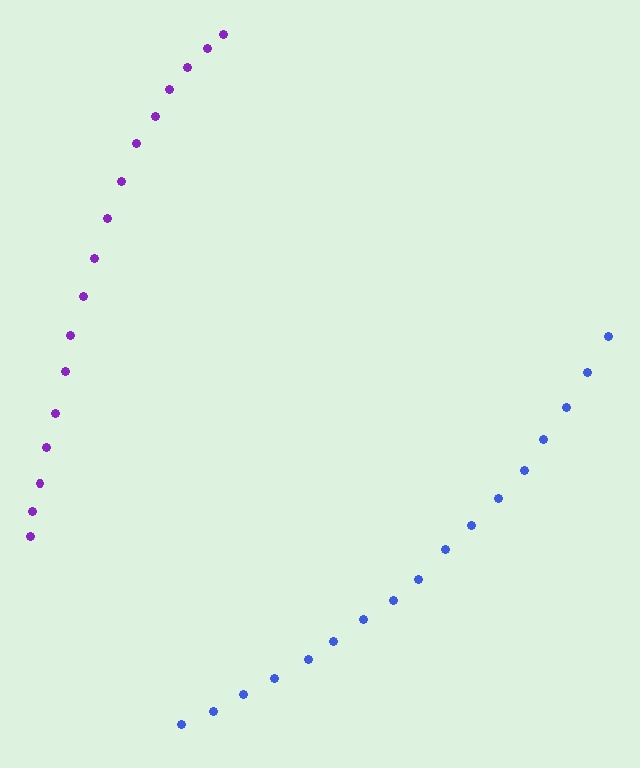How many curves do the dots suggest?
There are 2 distinct paths.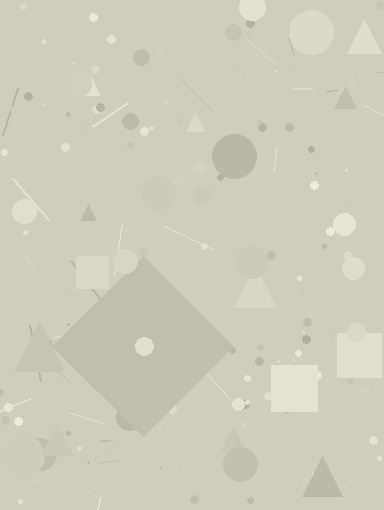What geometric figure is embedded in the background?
A diamond is embedded in the background.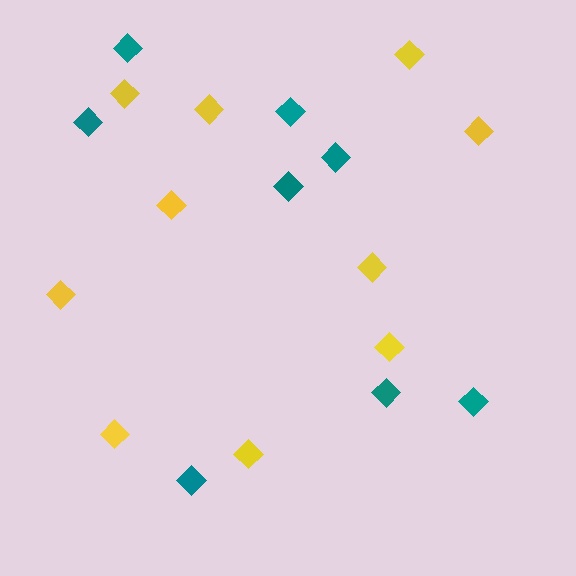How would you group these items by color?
There are 2 groups: one group of teal diamonds (8) and one group of yellow diamonds (10).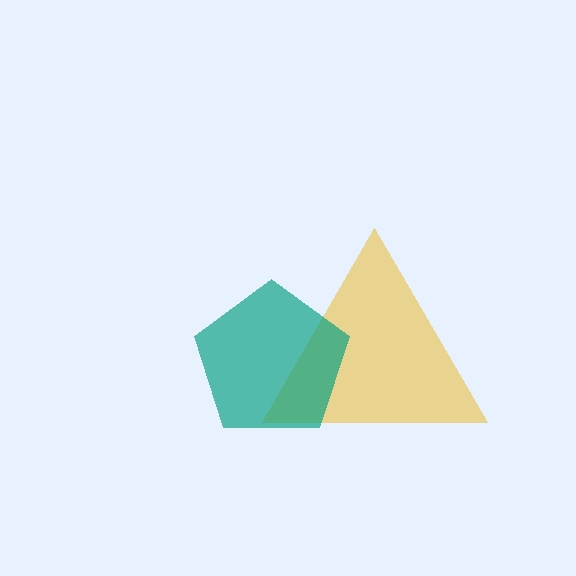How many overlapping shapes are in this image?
There are 2 overlapping shapes in the image.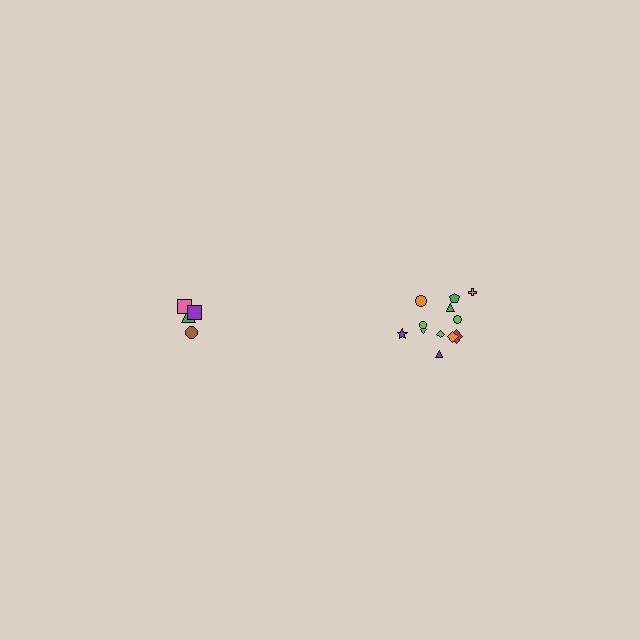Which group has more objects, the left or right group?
The right group.